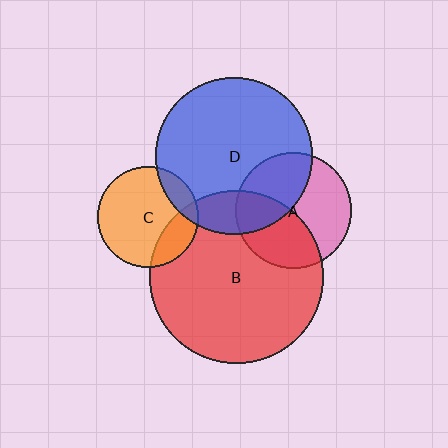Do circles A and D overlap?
Yes.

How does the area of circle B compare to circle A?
Approximately 2.2 times.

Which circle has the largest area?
Circle B (red).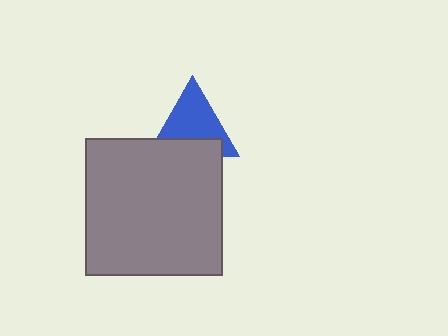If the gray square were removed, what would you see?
You would see the complete blue triangle.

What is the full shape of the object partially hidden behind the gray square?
The partially hidden object is a blue triangle.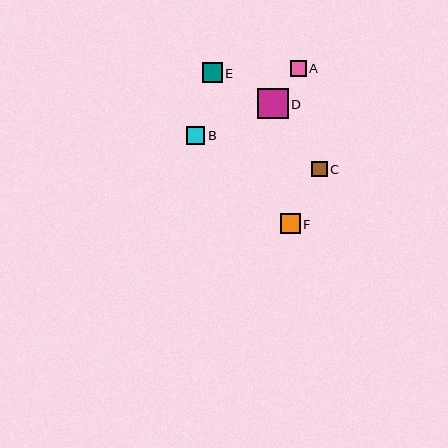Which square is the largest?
Square D is the largest with a size of approximately 31 pixels.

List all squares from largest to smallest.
From largest to smallest: D, E, F, B, A, C.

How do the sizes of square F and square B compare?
Square F and square B are approximately the same size.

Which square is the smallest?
Square C is the smallest with a size of approximately 16 pixels.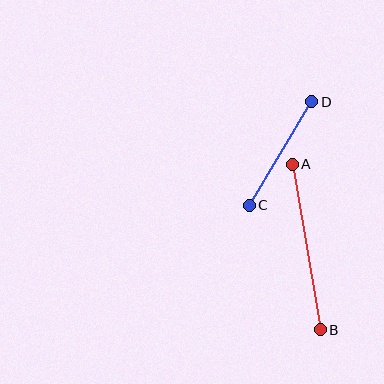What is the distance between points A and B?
The distance is approximately 168 pixels.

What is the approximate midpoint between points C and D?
The midpoint is at approximately (280, 153) pixels.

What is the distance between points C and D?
The distance is approximately 121 pixels.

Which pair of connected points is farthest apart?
Points A and B are farthest apart.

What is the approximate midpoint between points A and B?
The midpoint is at approximately (306, 247) pixels.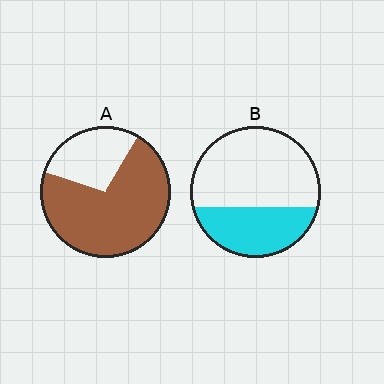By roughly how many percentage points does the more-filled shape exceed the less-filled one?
By roughly 35 percentage points (A over B).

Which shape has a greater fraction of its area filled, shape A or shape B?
Shape A.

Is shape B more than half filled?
No.